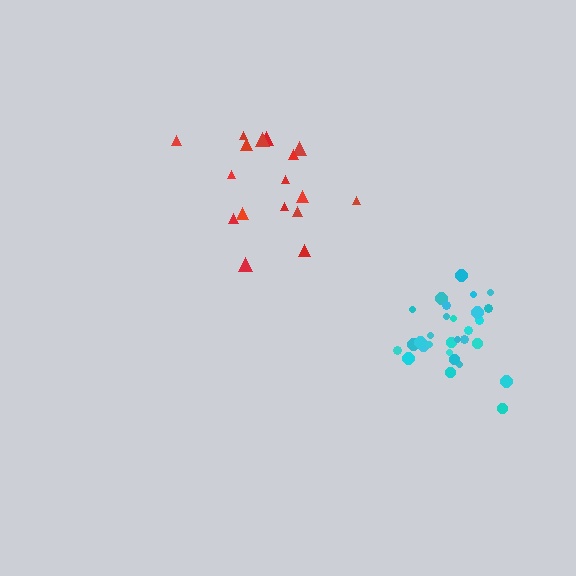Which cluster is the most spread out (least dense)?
Red.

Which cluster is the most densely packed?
Cyan.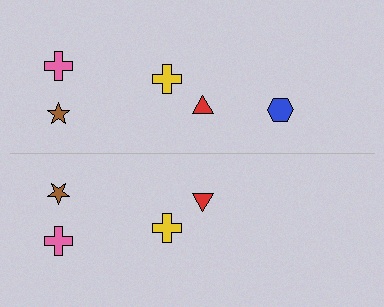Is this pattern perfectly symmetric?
No, the pattern is not perfectly symmetric. A blue hexagon is missing from the bottom side.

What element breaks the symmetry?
A blue hexagon is missing from the bottom side.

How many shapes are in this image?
There are 9 shapes in this image.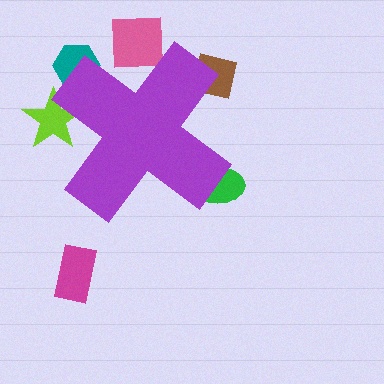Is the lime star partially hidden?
Yes, the lime star is partially hidden behind the purple cross.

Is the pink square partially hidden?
Yes, the pink square is partially hidden behind the purple cross.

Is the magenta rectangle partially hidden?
No, the magenta rectangle is fully visible.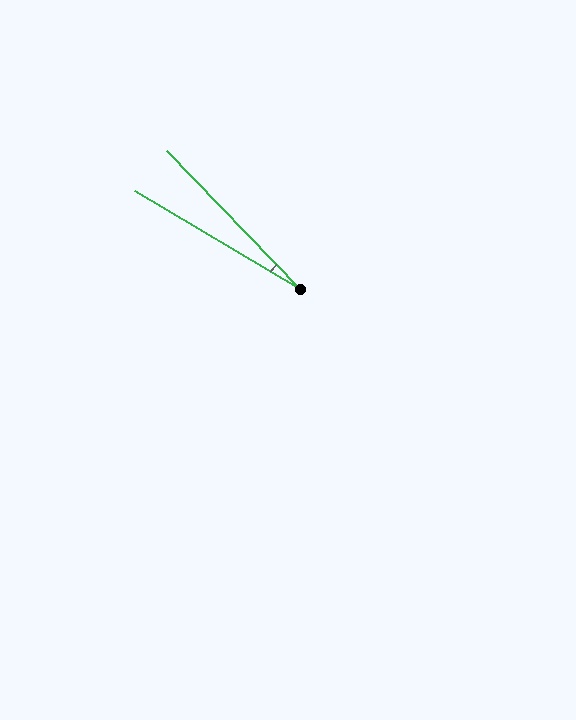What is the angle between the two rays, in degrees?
Approximately 15 degrees.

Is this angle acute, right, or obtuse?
It is acute.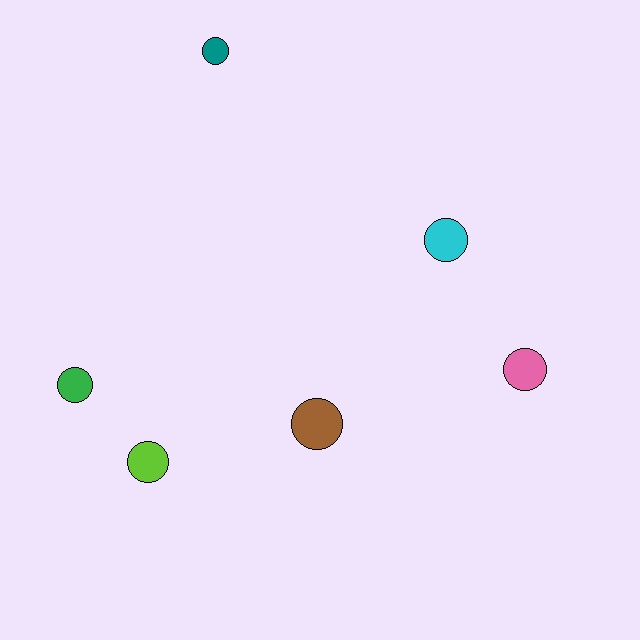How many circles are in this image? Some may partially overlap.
There are 6 circles.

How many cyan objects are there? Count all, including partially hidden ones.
There is 1 cyan object.